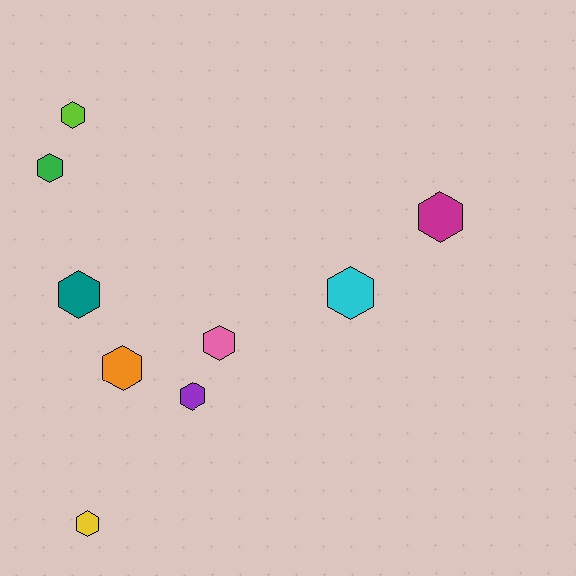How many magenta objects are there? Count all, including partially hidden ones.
There is 1 magenta object.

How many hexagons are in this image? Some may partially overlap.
There are 9 hexagons.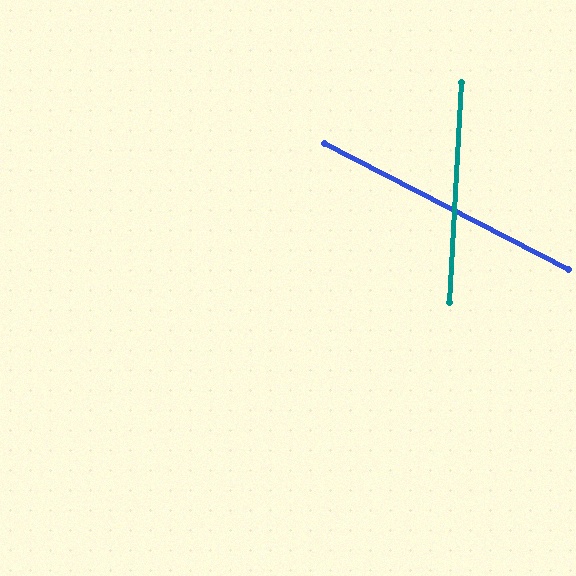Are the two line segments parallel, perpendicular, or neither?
Neither parallel nor perpendicular — they differ by about 66°.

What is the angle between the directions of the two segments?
Approximately 66 degrees.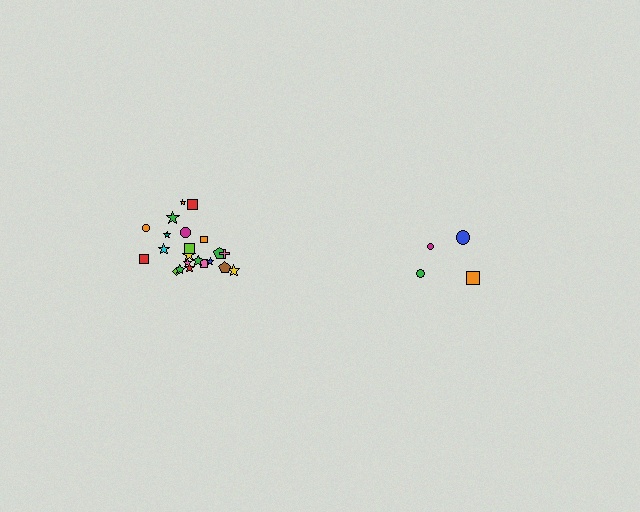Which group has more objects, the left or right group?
The left group.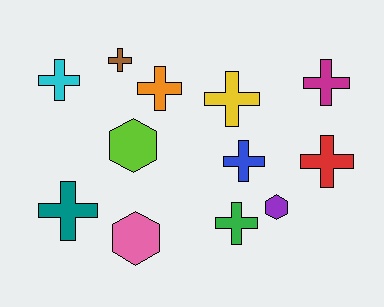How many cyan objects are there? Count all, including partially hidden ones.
There is 1 cyan object.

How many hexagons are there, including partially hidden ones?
There are 3 hexagons.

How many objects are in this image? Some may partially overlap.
There are 12 objects.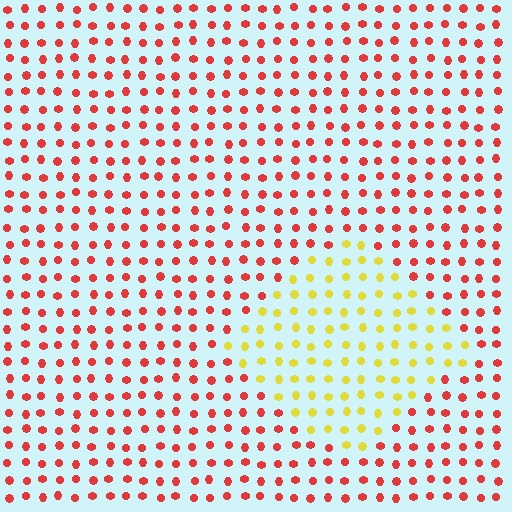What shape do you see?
I see a diamond.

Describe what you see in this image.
The image is filled with small red elements in a uniform arrangement. A diamond-shaped region is visible where the elements are tinted to a slightly different hue, forming a subtle color boundary.